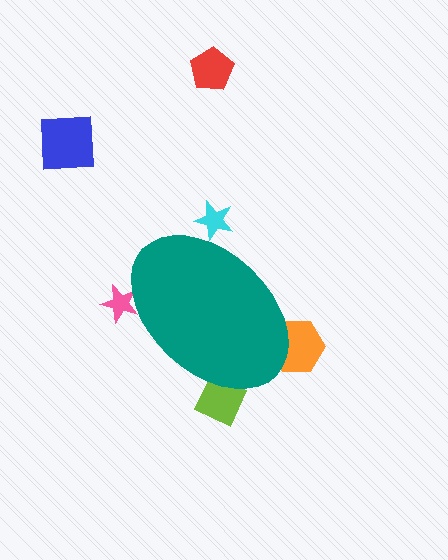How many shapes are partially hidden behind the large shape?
4 shapes are partially hidden.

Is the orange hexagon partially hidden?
Yes, the orange hexagon is partially hidden behind the teal ellipse.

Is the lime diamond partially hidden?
Yes, the lime diamond is partially hidden behind the teal ellipse.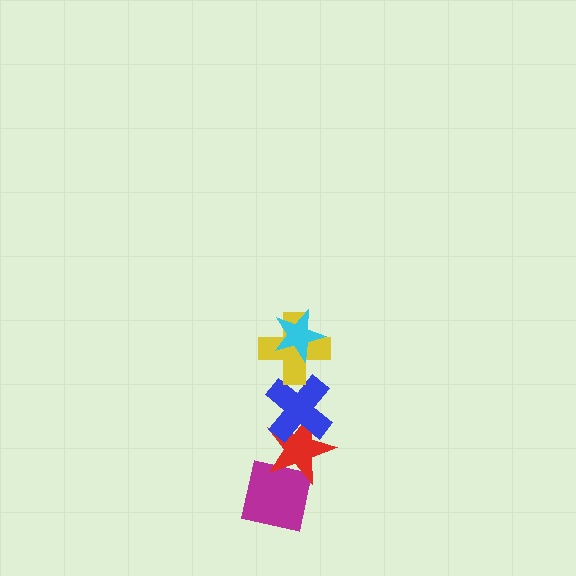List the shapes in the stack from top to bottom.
From top to bottom: the cyan star, the yellow cross, the blue cross, the red star, the magenta square.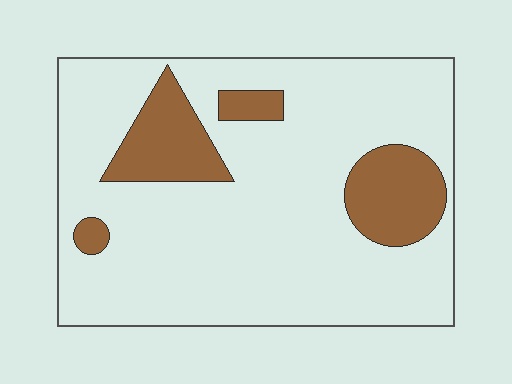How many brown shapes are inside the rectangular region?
4.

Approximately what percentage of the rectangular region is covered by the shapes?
Approximately 20%.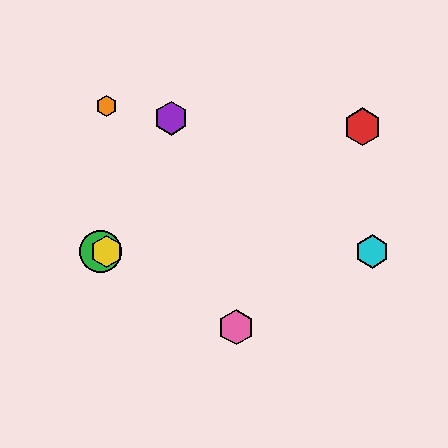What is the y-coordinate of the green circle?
The green circle is at y≈251.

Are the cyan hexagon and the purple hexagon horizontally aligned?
No, the cyan hexagon is at y≈251 and the purple hexagon is at y≈118.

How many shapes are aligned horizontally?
4 shapes (the blue circle, the green circle, the yellow hexagon, the cyan hexagon) are aligned horizontally.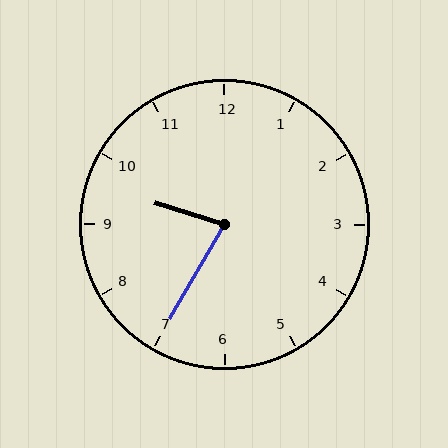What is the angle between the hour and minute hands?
Approximately 78 degrees.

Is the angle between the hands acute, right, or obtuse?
It is acute.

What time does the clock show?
9:35.